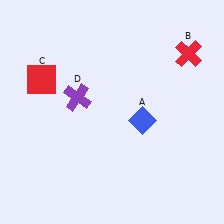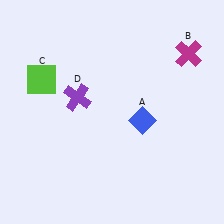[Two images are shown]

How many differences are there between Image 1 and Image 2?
There are 2 differences between the two images.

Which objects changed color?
B changed from red to magenta. C changed from red to lime.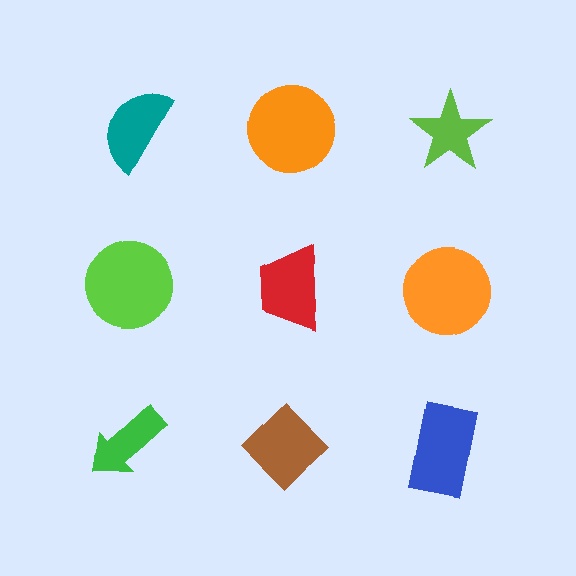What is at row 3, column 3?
A blue rectangle.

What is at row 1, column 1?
A teal semicircle.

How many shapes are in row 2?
3 shapes.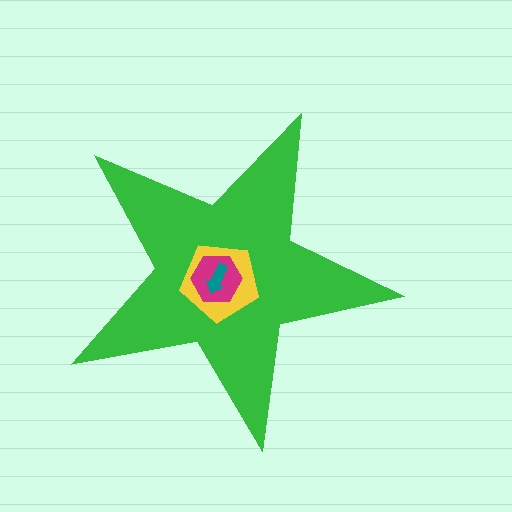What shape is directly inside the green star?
The yellow pentagon.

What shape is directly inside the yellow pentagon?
The magenta hexagon.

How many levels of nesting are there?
4.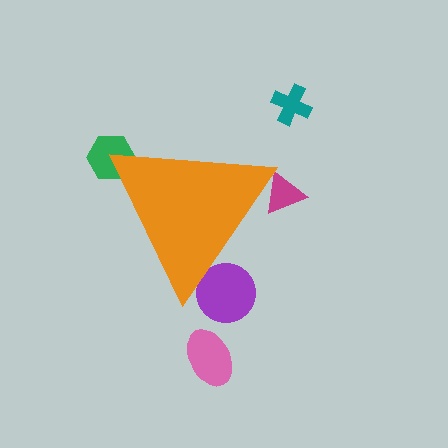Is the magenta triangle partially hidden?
Yes, the magenta triangle is partially hidden behind the orange triangle.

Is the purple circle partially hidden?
Yes, the purple circle is partially hidden behind the orange triangle.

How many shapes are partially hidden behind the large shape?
3 shapes are partially hidden.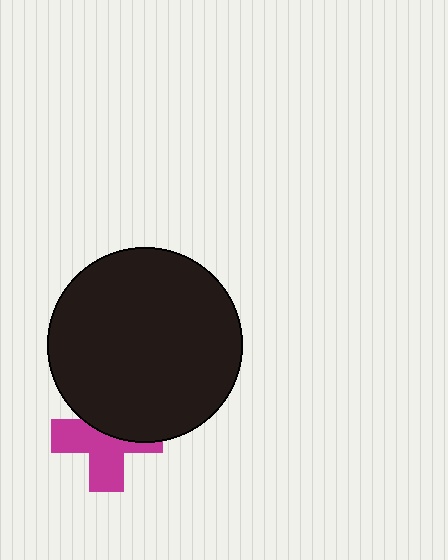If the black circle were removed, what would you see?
You would see the complete magenta cross.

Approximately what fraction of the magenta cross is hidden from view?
Roughly 43% of the magenta cross is hidden behind the black circle.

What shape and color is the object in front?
The object in front is a black circle.